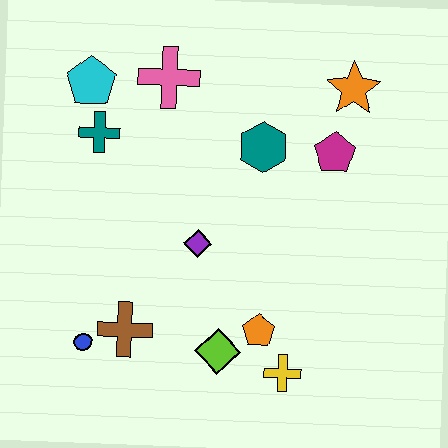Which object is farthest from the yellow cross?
The cyan pentagon is farthest from the yellow cross.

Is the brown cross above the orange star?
No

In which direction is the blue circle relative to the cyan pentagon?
The blue circle is below the cyan pentagon.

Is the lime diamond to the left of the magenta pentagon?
Yes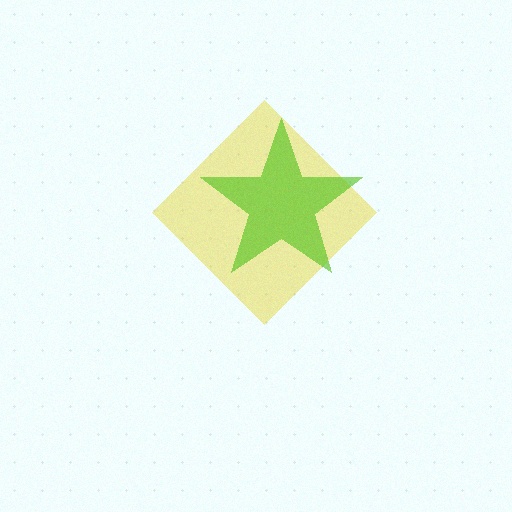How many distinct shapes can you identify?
There are 2 distinct shapes: a yellow diamond, a lime star.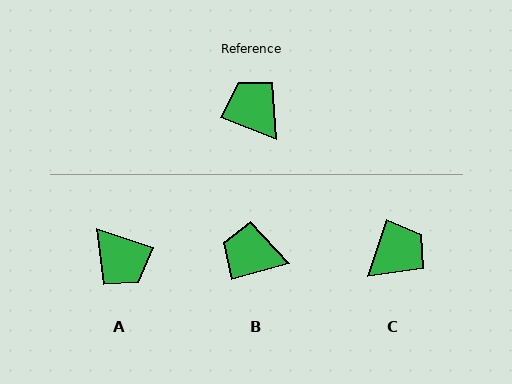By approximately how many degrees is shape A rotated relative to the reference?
Approximately 177 degrees clockwise.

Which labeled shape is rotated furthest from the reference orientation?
A, about 177 degrees away.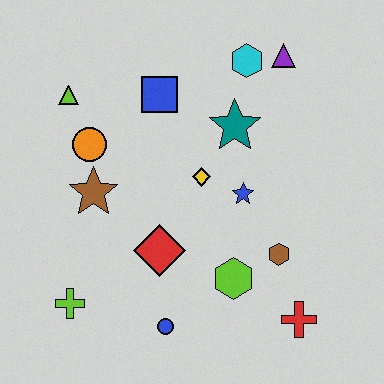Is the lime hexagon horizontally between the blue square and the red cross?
Yes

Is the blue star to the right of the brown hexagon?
No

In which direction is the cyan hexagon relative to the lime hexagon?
The cyan hexagon is above the lime hexagon.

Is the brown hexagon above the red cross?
Yes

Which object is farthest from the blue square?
The red cross is farthest from the blue square.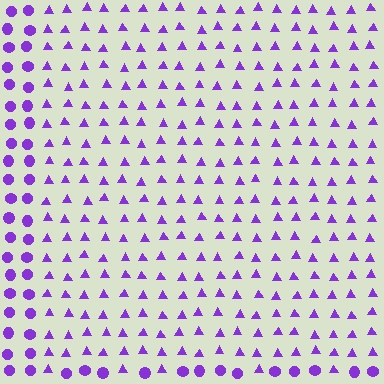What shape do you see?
I see a rectangle.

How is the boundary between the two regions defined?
The boundary is defined by a change in element shape: triangles inside vs. circles outside. All elements share the same color and spacing.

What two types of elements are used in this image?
The image uses triangles inside the rectangle region and circles outside it.